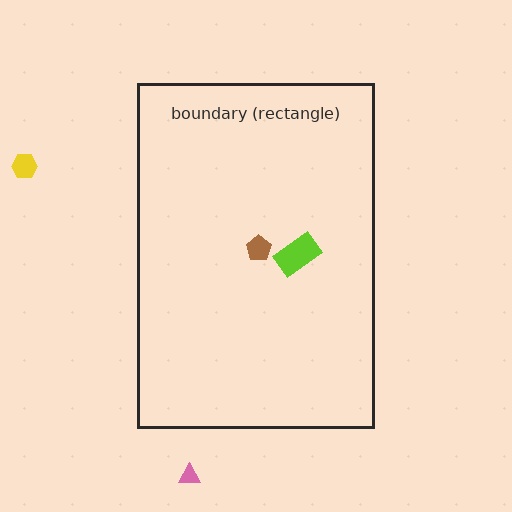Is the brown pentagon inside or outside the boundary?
Inside.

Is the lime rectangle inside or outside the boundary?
Inside.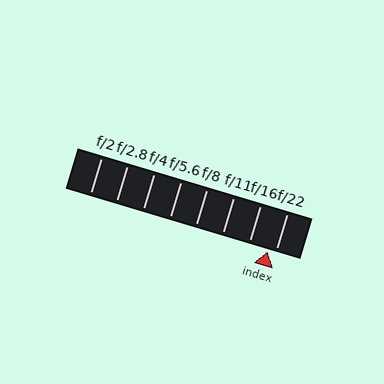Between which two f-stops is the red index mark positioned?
The index mark is between f/16 and f/22.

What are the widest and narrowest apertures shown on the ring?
The widest aperture shown is f/2 and the narrowest is f/22.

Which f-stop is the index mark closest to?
The index mark is closest to f/22.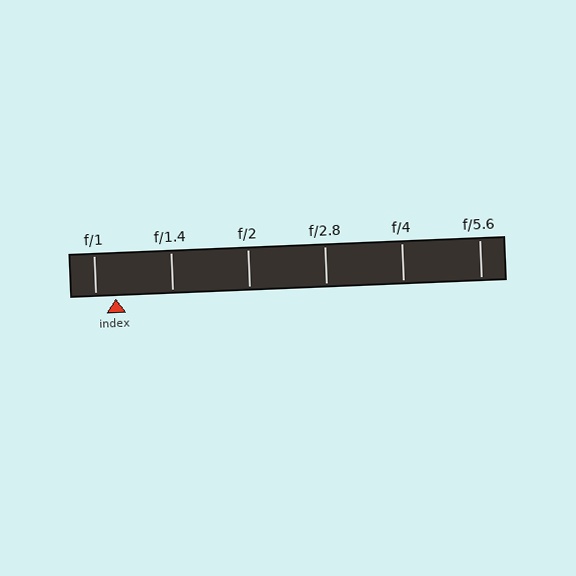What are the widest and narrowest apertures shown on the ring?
The widest aperture shown is f/1 and the narrowest is f/5.6.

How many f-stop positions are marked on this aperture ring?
There are 6 f-stop positions marked.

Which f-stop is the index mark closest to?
The index mark is closest to f/1.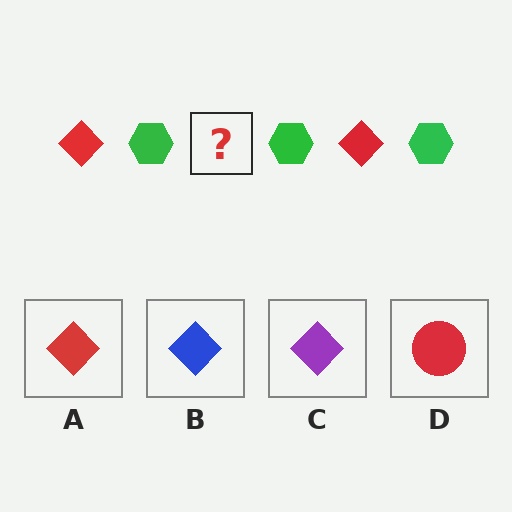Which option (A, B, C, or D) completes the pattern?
A.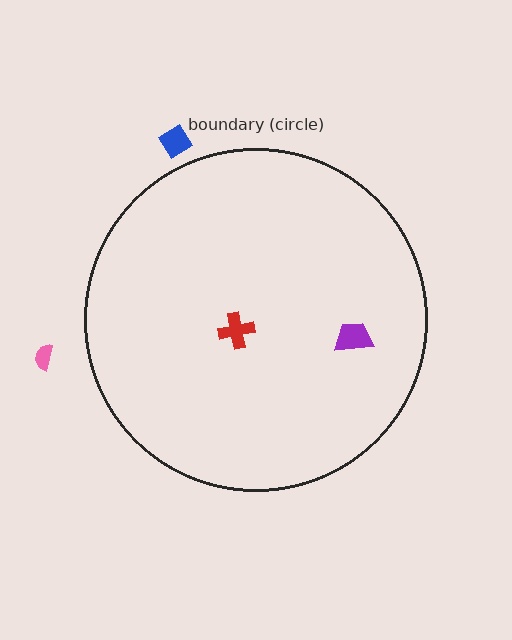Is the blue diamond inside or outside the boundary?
Outside.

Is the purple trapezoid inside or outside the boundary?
Inside.